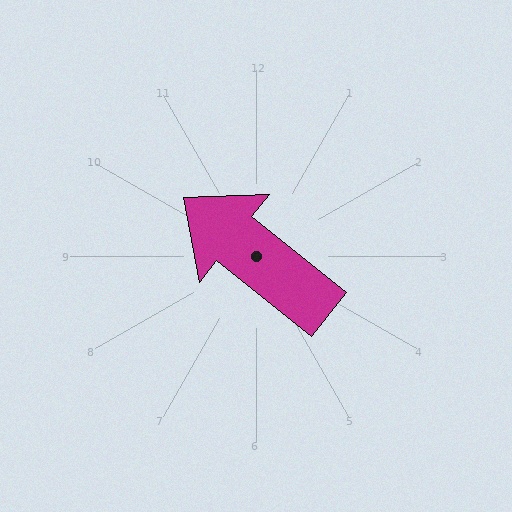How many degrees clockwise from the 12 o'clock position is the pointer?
Approximately 309 degrees.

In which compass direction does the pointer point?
Northwest.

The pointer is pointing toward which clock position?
Roughly 10 o'clock.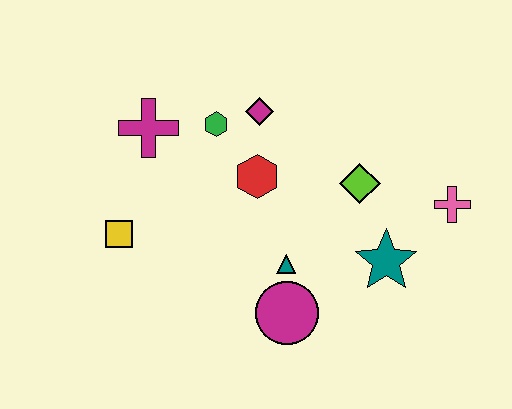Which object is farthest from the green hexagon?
The pink cross is farthest from the green hexagon.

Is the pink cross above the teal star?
Yes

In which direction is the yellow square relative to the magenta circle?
The yellow square is to the left of the magenta circle.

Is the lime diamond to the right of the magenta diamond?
Yes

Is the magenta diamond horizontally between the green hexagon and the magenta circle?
Yes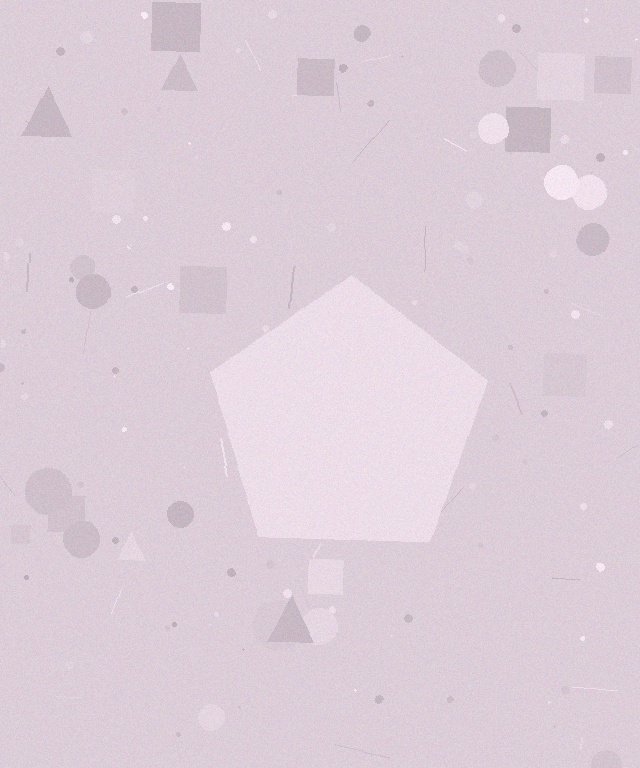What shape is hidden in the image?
A pentagon is hidden in the image.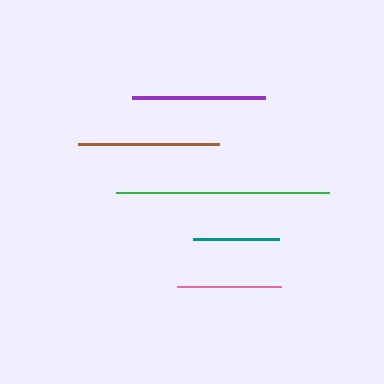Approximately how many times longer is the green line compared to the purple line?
The green line is approximately 1.6 times the length of the purple line.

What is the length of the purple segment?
The purple segment is approximately 133 pixels long.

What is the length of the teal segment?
The teal segment is approximately 86 pixels long.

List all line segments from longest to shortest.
From longest to shortest: green, brown, purple, pink, teal.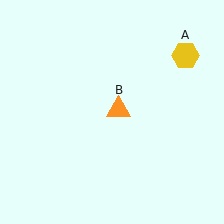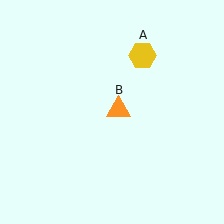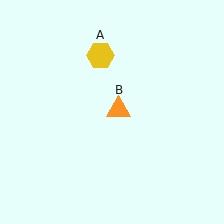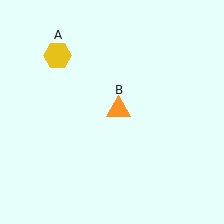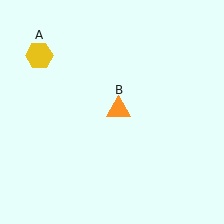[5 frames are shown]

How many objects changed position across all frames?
1 object changed position: yellow hexagon (object A).